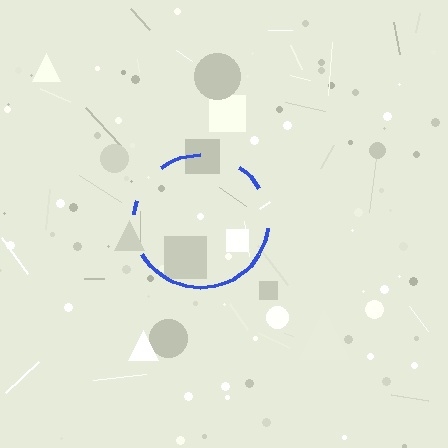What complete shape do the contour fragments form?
The contour fragments form a circle.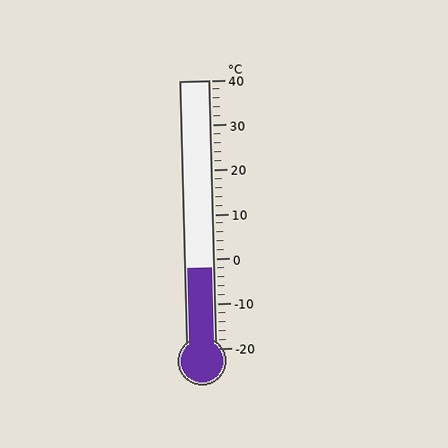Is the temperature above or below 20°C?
The temperature is below 20°C.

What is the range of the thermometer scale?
The thermometer scale ranges from -20°C to 40°C.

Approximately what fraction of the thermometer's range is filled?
The thermometer is filled to approximately 30% of its range.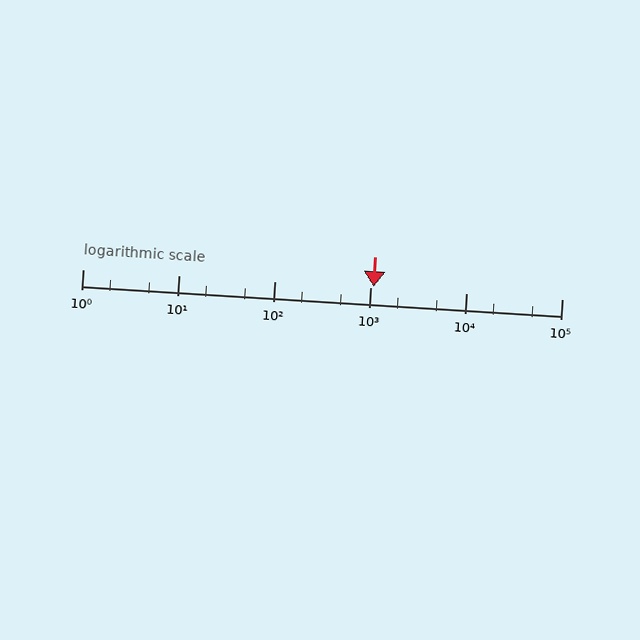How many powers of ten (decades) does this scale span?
The scale spans 5 decades, from 1 to 100000.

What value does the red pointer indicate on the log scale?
The pointer indicates approximately 1100.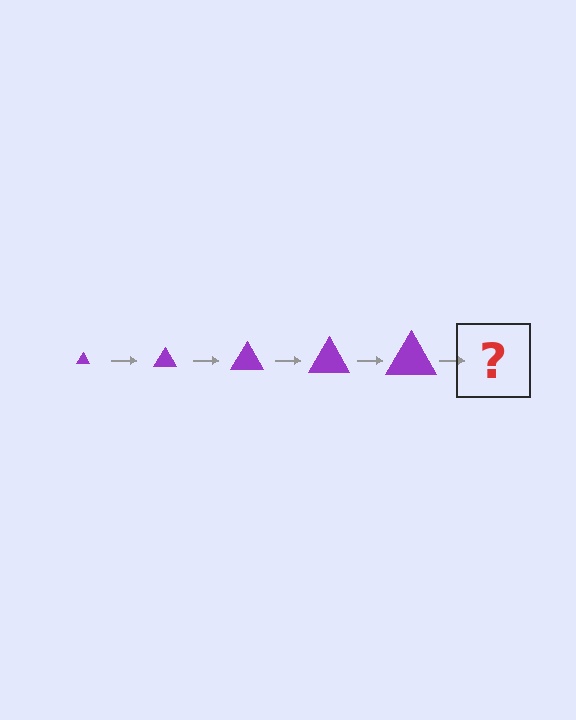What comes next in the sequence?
The next element should be a purple triangle, larger than the previous one.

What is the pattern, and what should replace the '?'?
The pattern is that the triangle gets progressively larger each step. The '?' should be a purple triangle, larger than the previous one.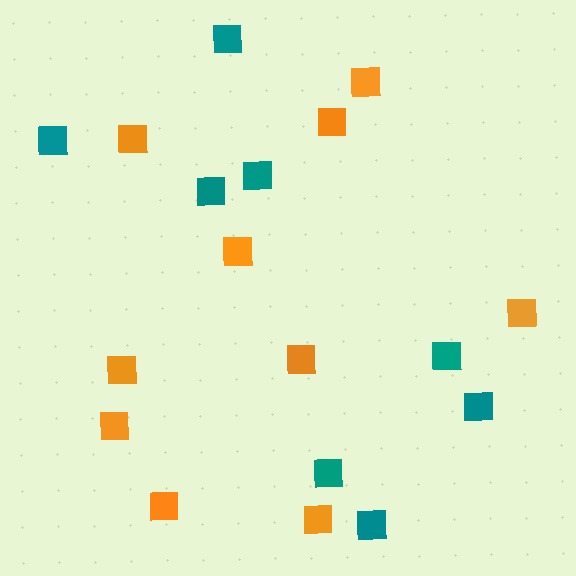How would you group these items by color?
There are 2 groups: one group of orange squares (10) and one group of teal squares (8).